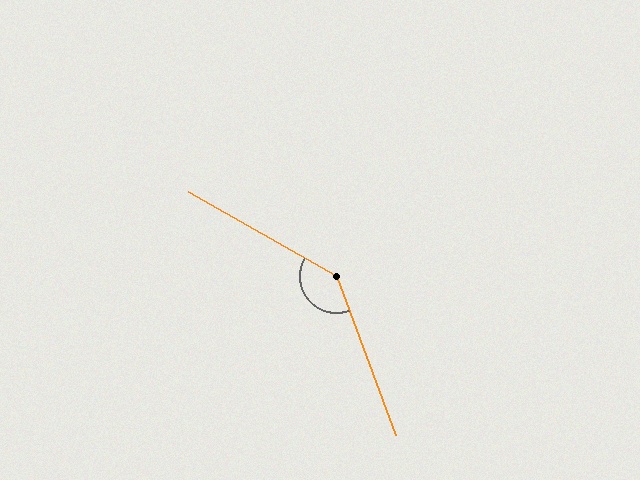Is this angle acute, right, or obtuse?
It is obtuse.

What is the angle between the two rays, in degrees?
Approximately 140 degrees.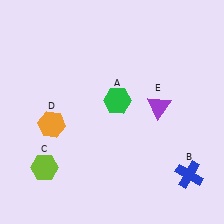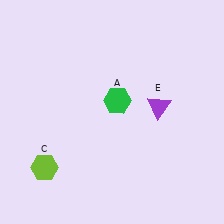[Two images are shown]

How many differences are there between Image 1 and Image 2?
There are 2 differences between the two images.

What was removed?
The orange hexagon (D), the blue cross (B) were removed in Image 2.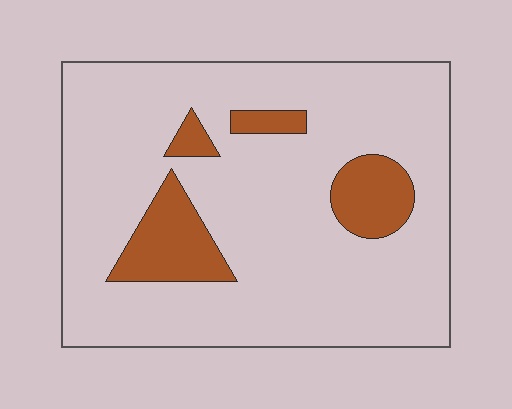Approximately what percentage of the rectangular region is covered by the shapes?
Approximately 15%.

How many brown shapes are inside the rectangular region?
4.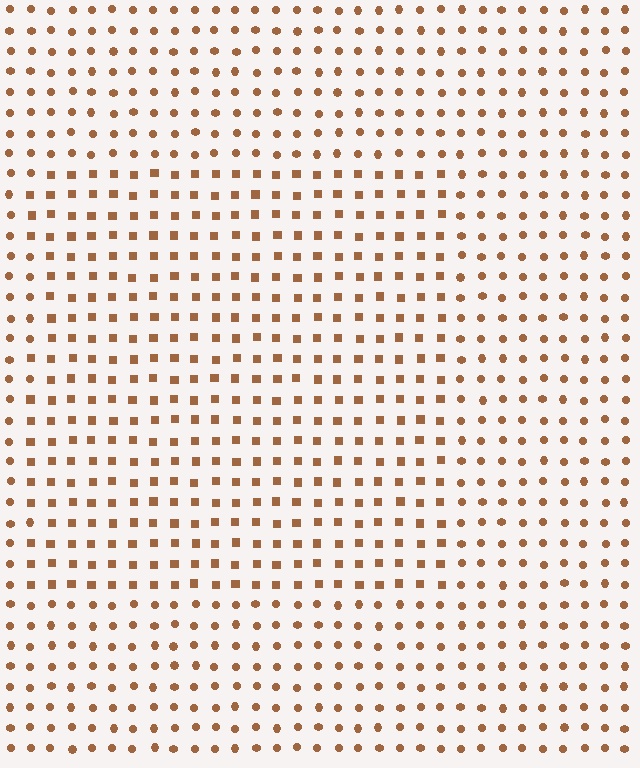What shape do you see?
I see a rectangle.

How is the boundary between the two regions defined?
The boundary is defined by a change in element shape: squares inside vs. circles outside. All elements share the same color and spacing.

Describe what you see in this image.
The image is filled with small brown elements arranged in a uniform grid. A rectangle-shaped region contains squares, while the surrounding area contains circles. The boundary is defined purely by the change in element shape.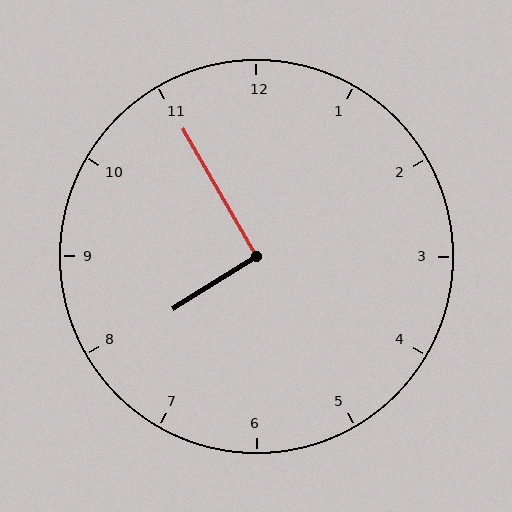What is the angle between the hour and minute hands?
Approximately 92 degrees.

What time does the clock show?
7:55.